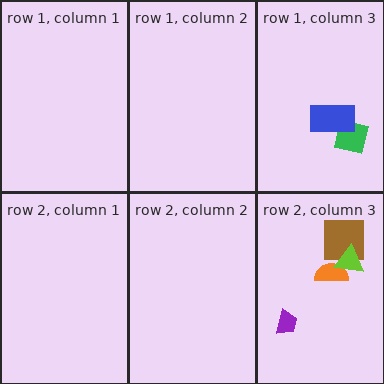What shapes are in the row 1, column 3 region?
The green square, the blue rectangle.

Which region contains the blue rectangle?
The row 1, column 3 region.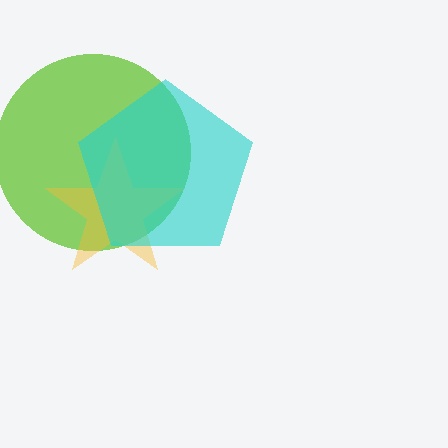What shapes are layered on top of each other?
The layered shapes are: a lime circle, a yellow star, a cyan pentagon.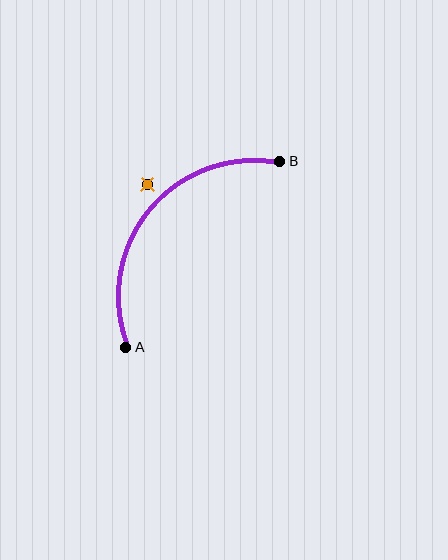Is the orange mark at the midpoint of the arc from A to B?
No — the orange mark does not lie on the arc at all. It sits slightly outside the curve.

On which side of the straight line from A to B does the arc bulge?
The arc bulges above and to the left of the straight line connecting A and B.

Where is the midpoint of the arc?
The arc midpoint is the point on the curve farthest from the straight line joining A and B. It sits above and to the left of that line.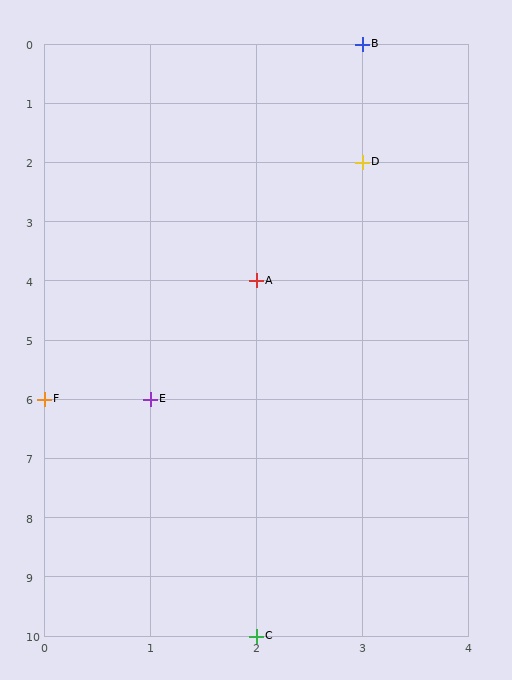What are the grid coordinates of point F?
Point F is at grid coordinates (0, 6).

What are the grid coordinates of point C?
Point C is at grid coordinates (2, 10).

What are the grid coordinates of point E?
Point E is at grid coordinates (1, 6).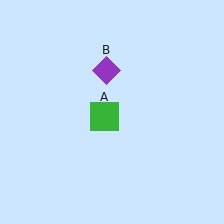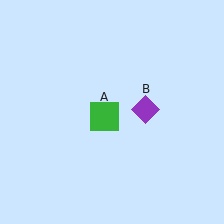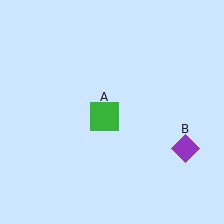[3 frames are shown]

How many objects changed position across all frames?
1 object changed position: purple diamond (object B).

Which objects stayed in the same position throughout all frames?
Green square (object A) remained stationary.